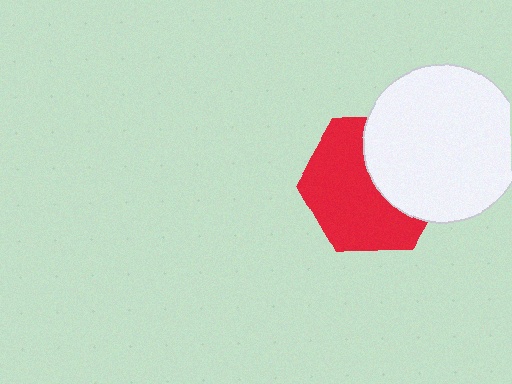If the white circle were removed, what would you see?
You would see the complete red hexagon.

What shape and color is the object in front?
The object in front is a white circle.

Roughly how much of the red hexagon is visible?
About half of it is visible (roughly 60%).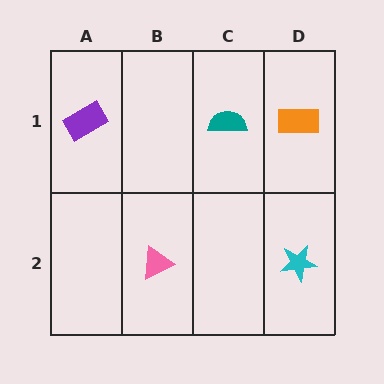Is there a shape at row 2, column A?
No, that cell is empty.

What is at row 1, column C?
A teal semicircle.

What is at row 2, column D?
A cyan star.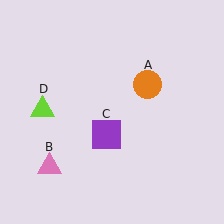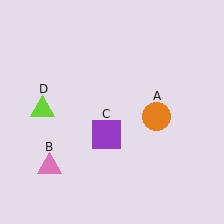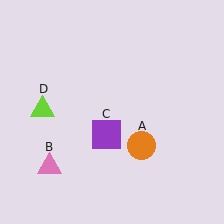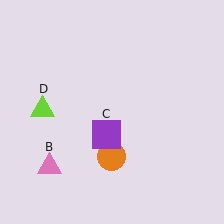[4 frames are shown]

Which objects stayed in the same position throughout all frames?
Pink triangle (object B) and purple square (object C) and lime triangle (object D) remained stationary.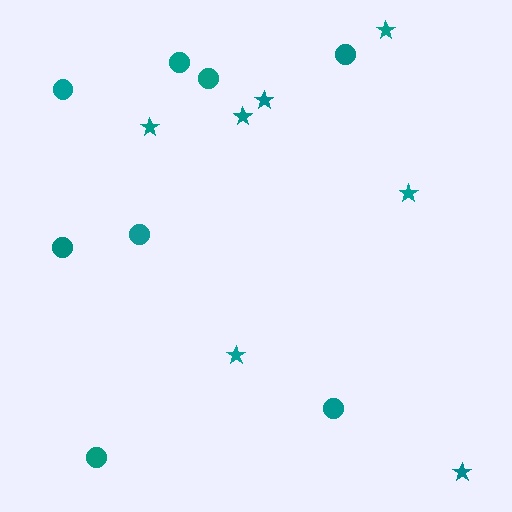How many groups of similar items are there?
There are 2 groups: one group of stars (7) and one group of circles (8).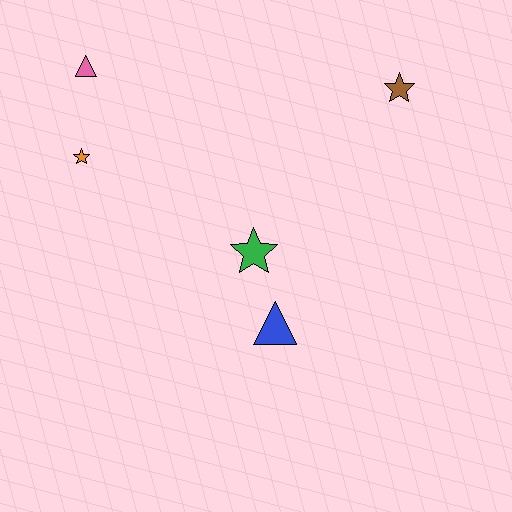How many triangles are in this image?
There are 2 triangles.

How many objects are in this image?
There are 5 objects.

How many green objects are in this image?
There is 1 green object.